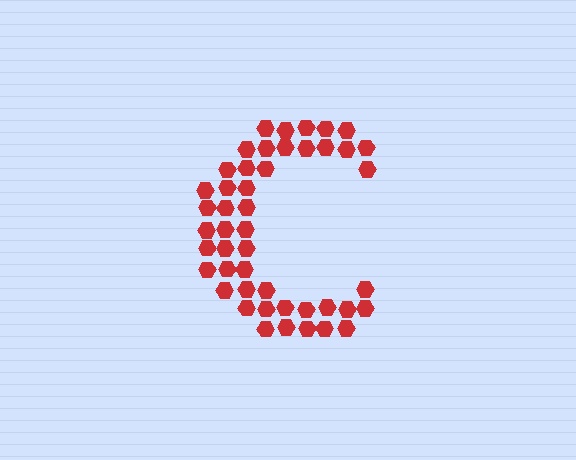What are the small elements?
The small elements are hexagons.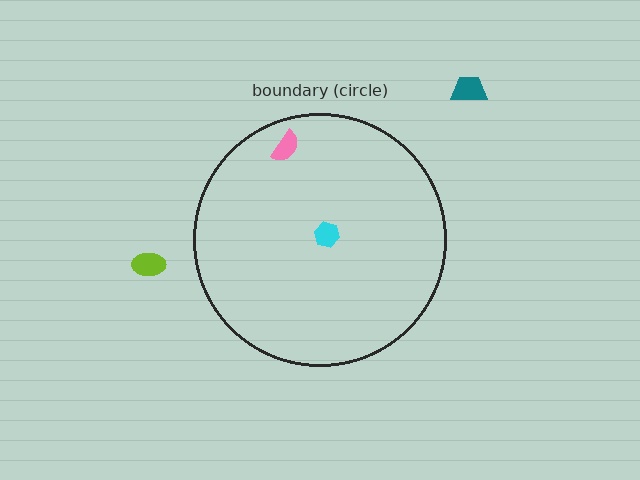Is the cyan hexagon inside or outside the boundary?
Inside.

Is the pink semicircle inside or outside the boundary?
Inside.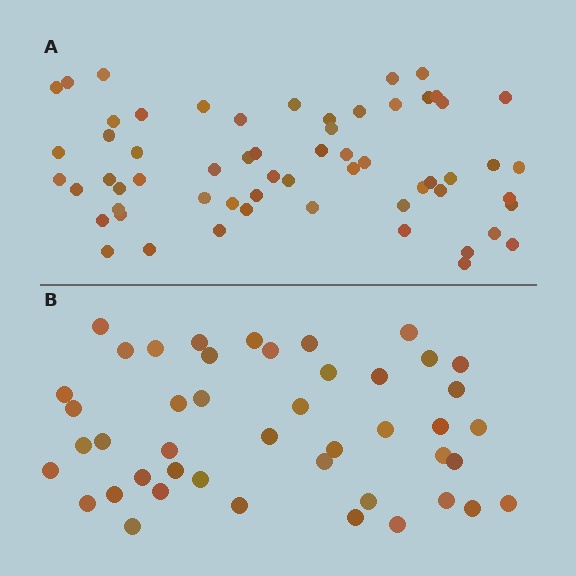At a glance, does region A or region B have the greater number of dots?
Region A (the top region) has more dots.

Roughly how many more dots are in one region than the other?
Region A has approximately 15 more dots than region B.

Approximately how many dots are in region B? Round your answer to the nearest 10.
About 40 dots. (The exact count is 45, which rounds to 40.)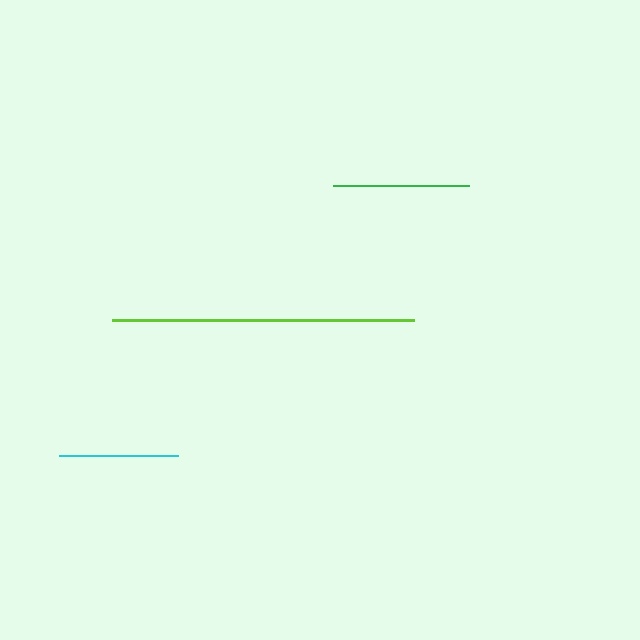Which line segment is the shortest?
The cyan line is the shortest at approximately 120 pixels.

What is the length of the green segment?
The green segment is approximately 136 pixels long.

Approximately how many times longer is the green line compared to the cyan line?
The green line is approximately 1.1 times the length of the cyan line.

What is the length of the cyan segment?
The cyan segment is approximately 120 pixels long.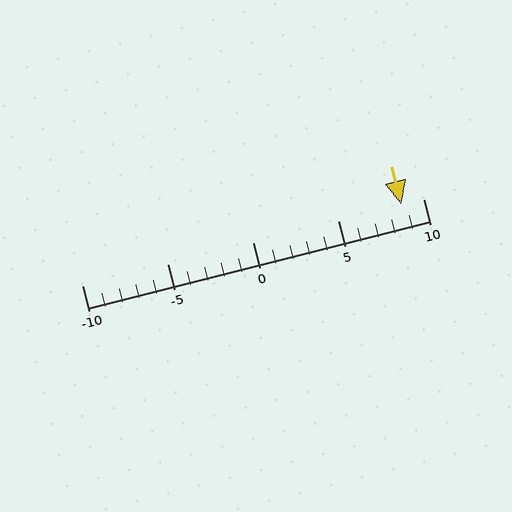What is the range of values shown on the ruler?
The ruler shows values from -10 to 10.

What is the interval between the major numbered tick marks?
The major tick marks are spaced 5 units apart.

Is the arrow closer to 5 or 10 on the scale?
The arrow is closer to 10.